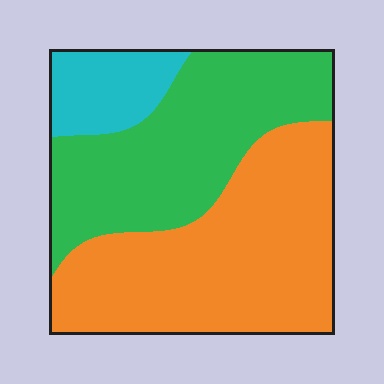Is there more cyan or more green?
Green.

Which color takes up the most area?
Orange, at roughly 50%.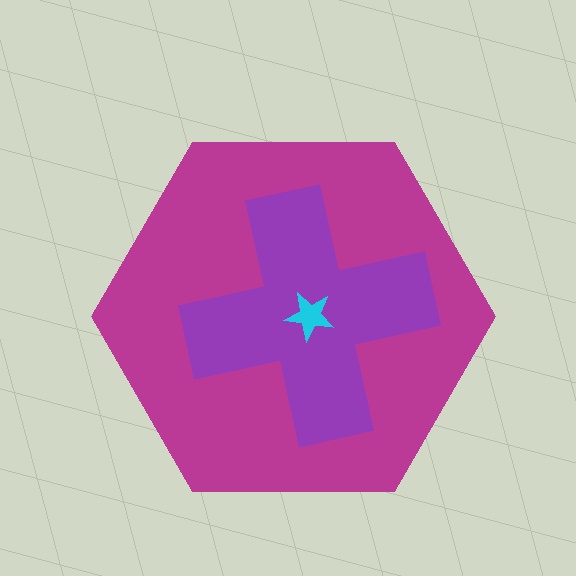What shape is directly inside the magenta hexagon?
The purple cross.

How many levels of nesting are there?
3.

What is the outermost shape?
The magenta hexagon.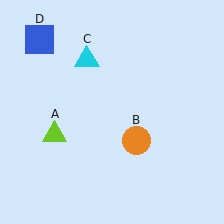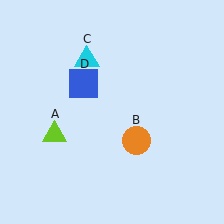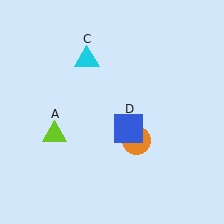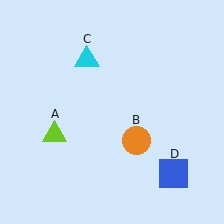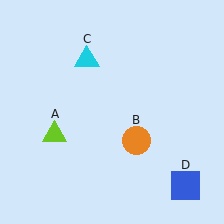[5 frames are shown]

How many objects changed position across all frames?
1 object changed position: blue square (object D).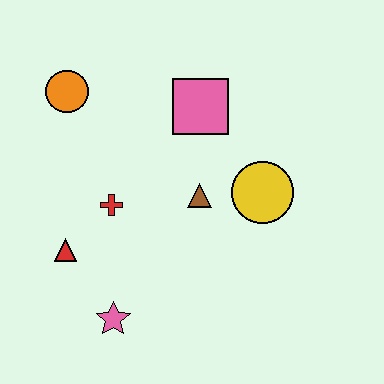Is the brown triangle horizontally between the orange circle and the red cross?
No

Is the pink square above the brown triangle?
Yes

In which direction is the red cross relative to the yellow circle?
The red cross is to the left of the yellow circle.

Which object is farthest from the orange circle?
The pink star is farthest from the orange circle.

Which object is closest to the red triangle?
The red cross is closest to the red triangle.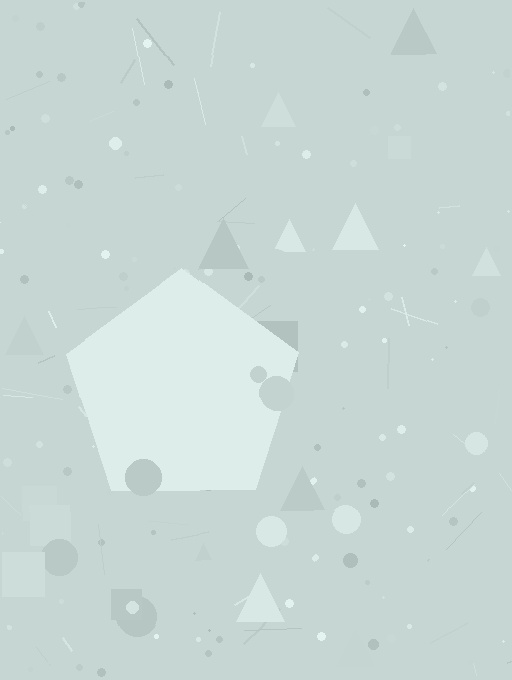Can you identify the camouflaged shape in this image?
The camouflaged shape is a pentagon.